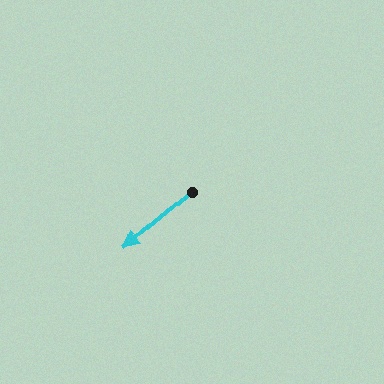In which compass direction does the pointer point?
Southwest.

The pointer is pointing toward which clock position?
Roughly 8 o'clock.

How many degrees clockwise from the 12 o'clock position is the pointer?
Approximately 229 degrees.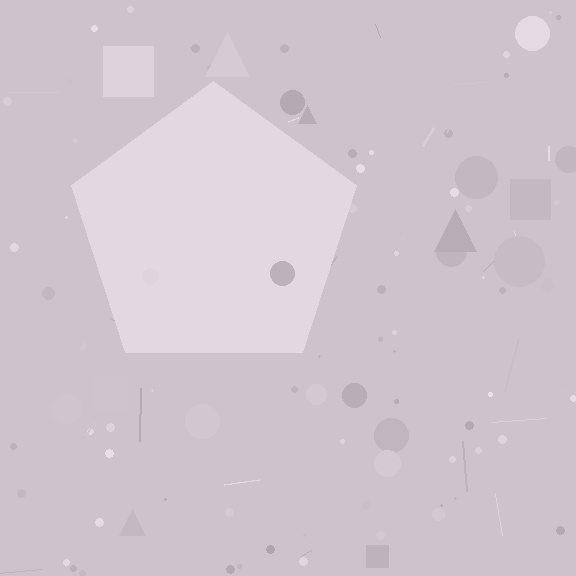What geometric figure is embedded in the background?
A pentagon is embedded in the background.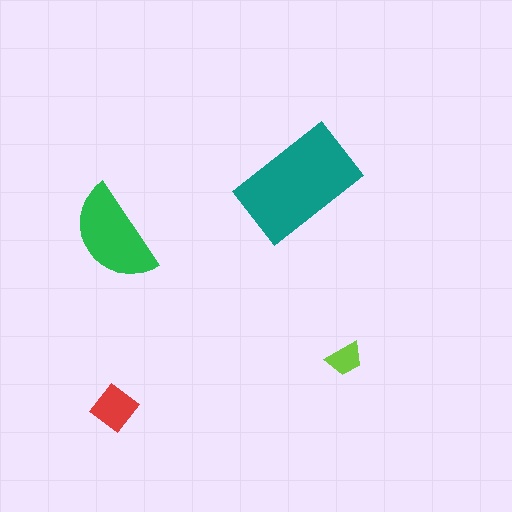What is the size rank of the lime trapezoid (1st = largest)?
4th.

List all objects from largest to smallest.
The teal rectangle, the green semicircle, the red diamond, the lime trapezoid.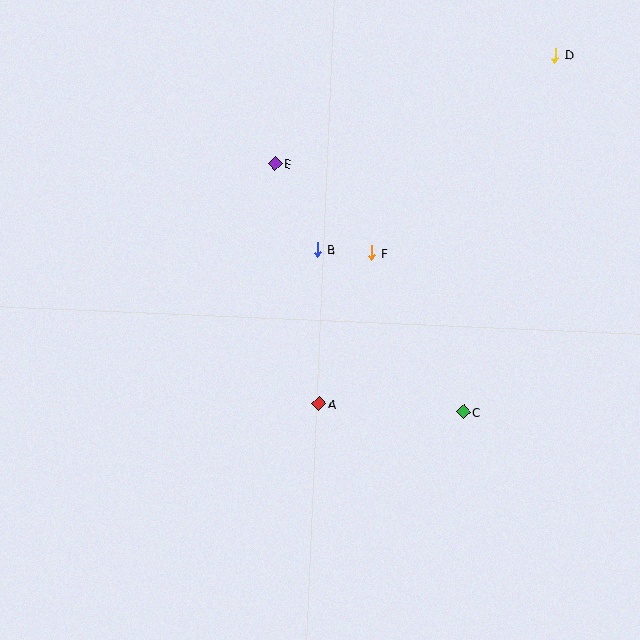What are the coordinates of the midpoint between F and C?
The midpoint between F and C is at (418, 332).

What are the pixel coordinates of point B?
Point B is at (318, 249).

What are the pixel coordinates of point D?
Point D is at (555, 55).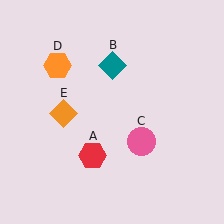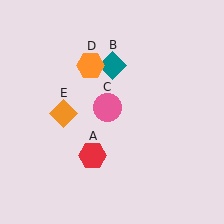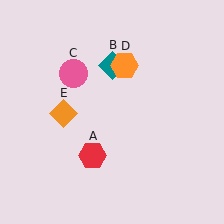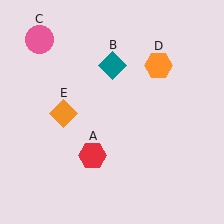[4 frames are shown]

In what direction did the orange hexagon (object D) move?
The orange hexagon (object D) moved right.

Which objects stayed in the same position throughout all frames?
Red hexagon (object A) and teal diamond (object B) and orange diamond (object E) remained stationary.